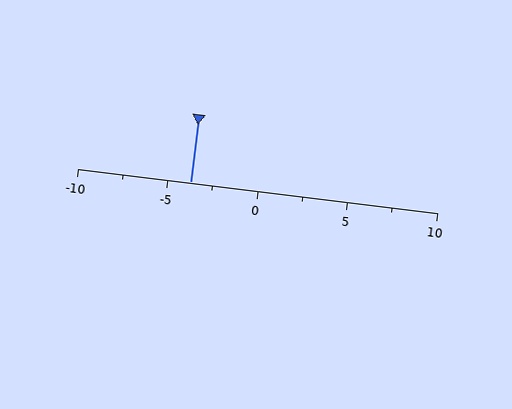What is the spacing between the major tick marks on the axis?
The major ticks are spaced 5 apart.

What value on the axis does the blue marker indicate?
The marker indicates approximately -3.8.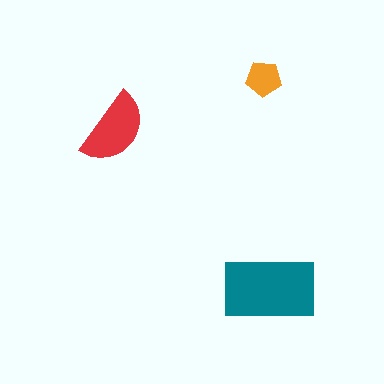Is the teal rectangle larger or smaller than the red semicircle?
Larger.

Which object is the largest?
The teal rectangle.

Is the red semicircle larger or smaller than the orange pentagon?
Larger.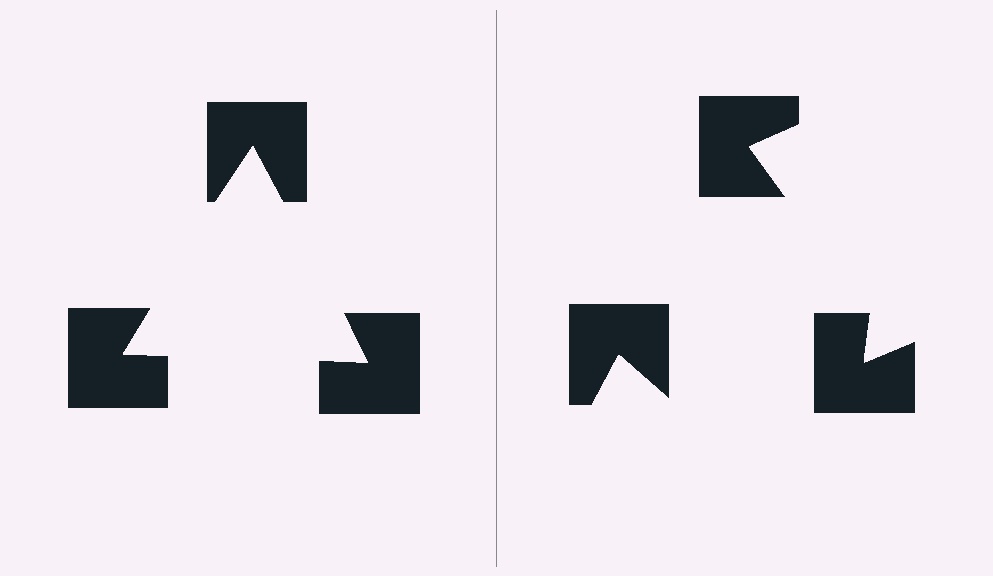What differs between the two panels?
The notched squares are positioned identically on both sides; only the wedge orientations differ. On the left they align to a triangle; on the right they are misaligned.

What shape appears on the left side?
An illusory triangle.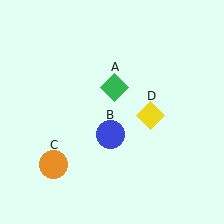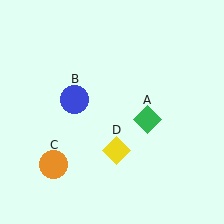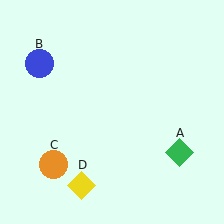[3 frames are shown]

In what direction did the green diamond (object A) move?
The green diamond (object A) moved down and to the right.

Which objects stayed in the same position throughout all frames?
Orange circle (object C) remained stationary.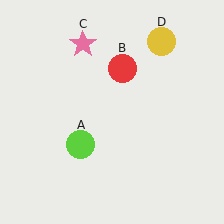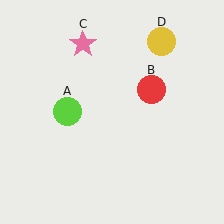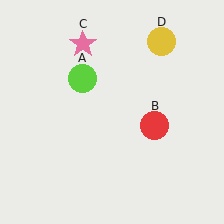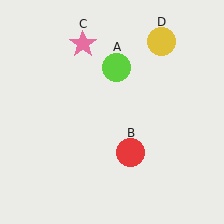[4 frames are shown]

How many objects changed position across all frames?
2 objects changed position: lime circle (object A), red circle (object B).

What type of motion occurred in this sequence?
The lime circle (object A), red circle (object B) rotated clockwise around the center of the scene.